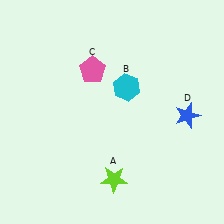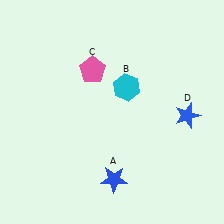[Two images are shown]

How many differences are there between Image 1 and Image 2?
There is 1 difference between the two images.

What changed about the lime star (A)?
In Image 1, A is lime. In Image 2, it changed to blue.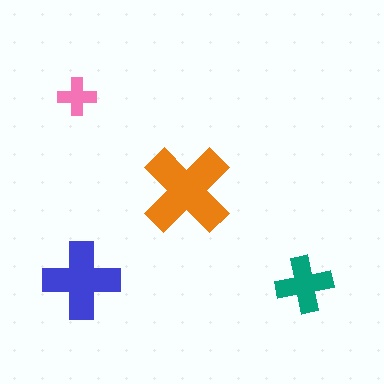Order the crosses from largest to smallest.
the orange one, the blue one, the teal one, the pink one.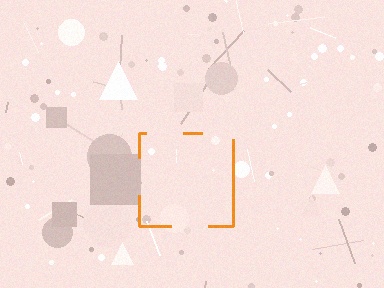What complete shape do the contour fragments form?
The contour fragments form a square.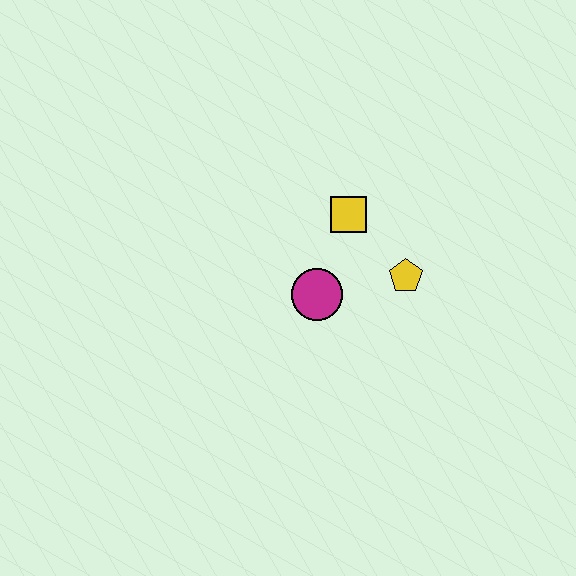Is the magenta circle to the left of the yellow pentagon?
Yes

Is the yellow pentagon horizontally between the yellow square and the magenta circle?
No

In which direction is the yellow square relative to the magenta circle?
The yellow square is above the magenta circle.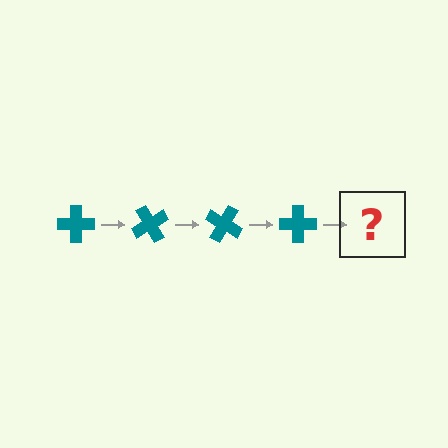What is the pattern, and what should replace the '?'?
The pattern is that the cross rotates 60 degrees each step. The '?' should be a teal cross rotated 240 degrees.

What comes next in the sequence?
The next element should be a teal cross rotated 240 degrees.